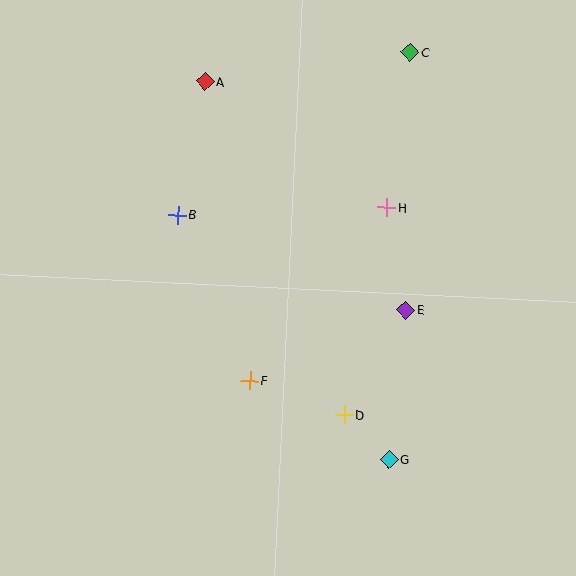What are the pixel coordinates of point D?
Point D is at (344, 414).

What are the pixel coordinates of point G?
Point G is at (389, 459).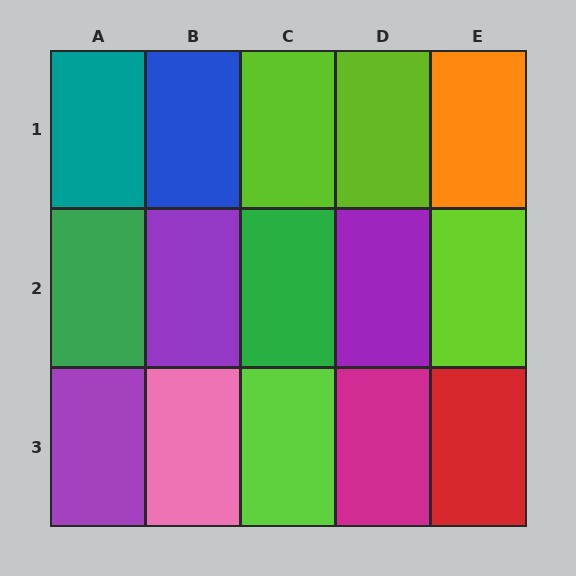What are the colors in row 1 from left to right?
Teal, blue, lime, lime, orange.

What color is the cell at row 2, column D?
Purple.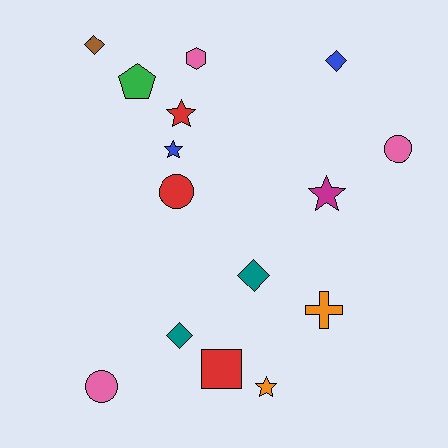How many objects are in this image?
There are 15 objects.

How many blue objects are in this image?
There are 2 blue objects.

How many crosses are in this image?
There is 1 cross.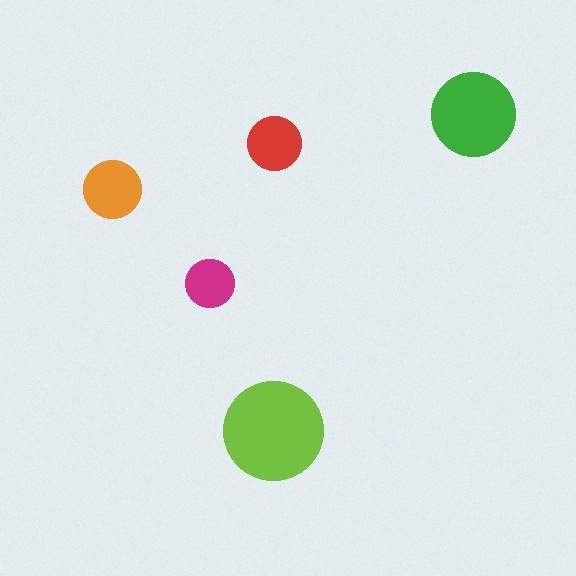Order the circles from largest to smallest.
the lime one, the green one, the orange one, the red one, the magenta one.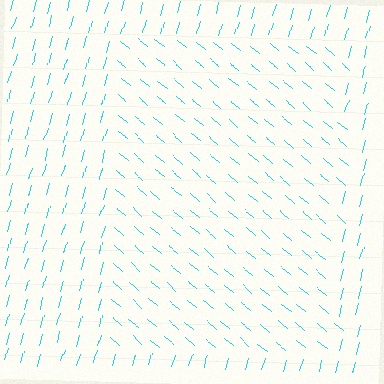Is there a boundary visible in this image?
Yes, there is a texture boundary formed by a change in line orientation.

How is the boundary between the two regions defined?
The boundary is defined purely by a change in line orientation (approximately 66 degrees difference). All lines are the same color and thickness.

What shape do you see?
I see a rectangle.